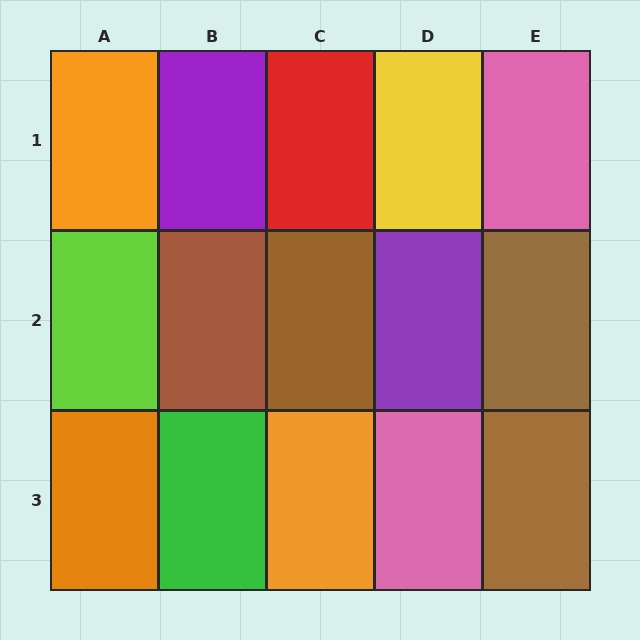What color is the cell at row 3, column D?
Pink.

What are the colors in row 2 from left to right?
Lime, brown, brown, purple, brown.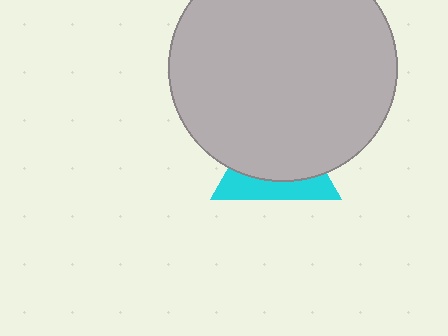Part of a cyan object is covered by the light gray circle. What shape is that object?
It is a triangle.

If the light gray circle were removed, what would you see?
You would see the complete cyan triangle.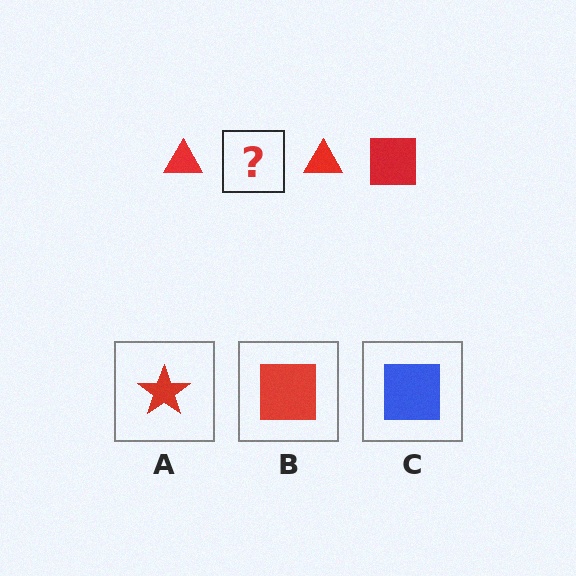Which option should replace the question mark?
Option B.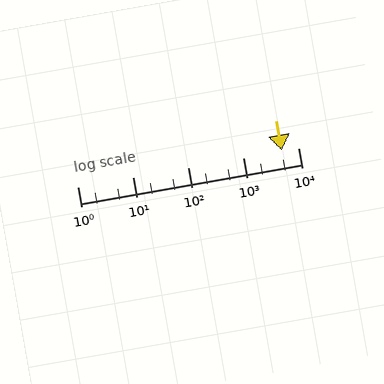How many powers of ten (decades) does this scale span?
The scale spans 4 decades, from 1 to 10000.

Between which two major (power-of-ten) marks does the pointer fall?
The pointer is between 1000 and 10000.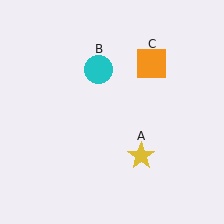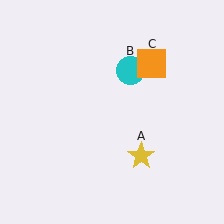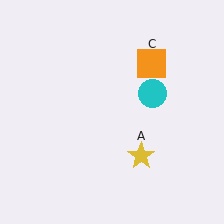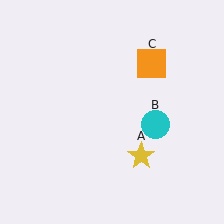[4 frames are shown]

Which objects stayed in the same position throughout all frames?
Yellow star (object A) and orange square (object C) remained stationary.